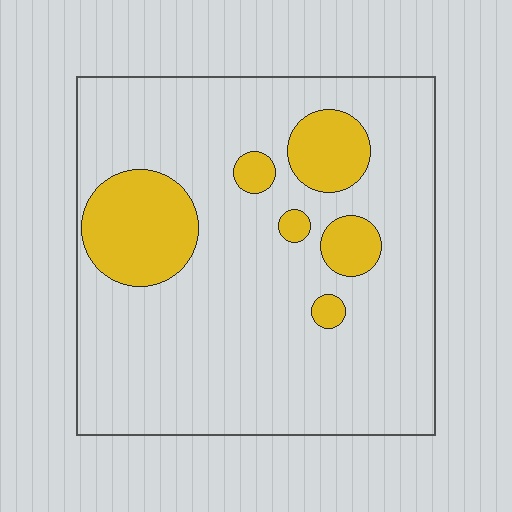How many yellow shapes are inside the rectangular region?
6.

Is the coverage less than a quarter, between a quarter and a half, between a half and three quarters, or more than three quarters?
Less than a quarter.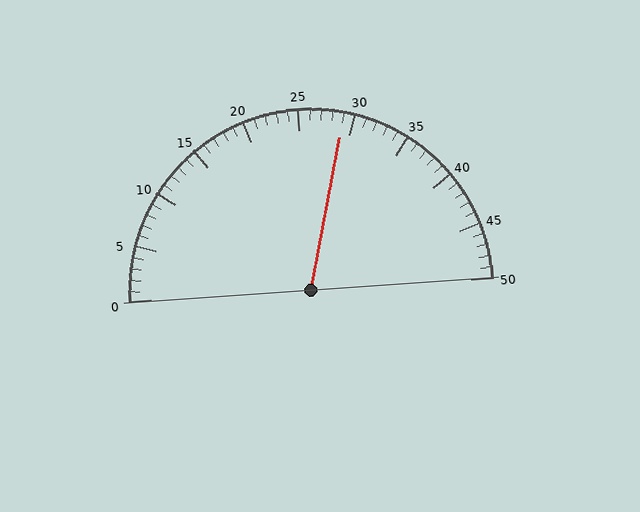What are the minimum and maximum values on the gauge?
The gauge ranges from 0 to 50.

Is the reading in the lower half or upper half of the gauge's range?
The reading is in the upper half of the range (0 to 50).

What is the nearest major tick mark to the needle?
The nearest major tick mark is 30.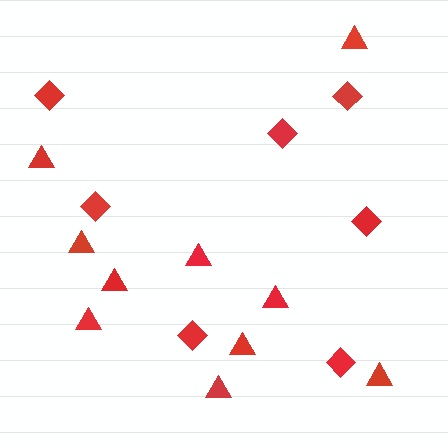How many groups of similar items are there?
There are 2 groups: one group of triangles (10) and one group of diamonds (7).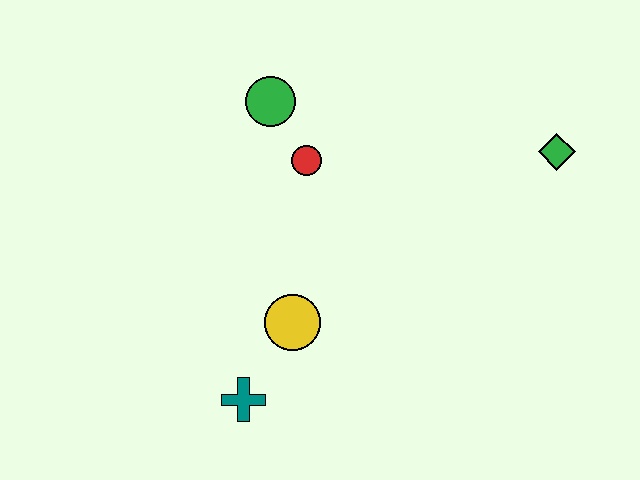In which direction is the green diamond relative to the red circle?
The green diamond is to the right of the red circle.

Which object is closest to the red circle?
The green circle is closest to the red circle.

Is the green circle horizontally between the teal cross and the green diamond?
Yes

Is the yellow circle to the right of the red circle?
No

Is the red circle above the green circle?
No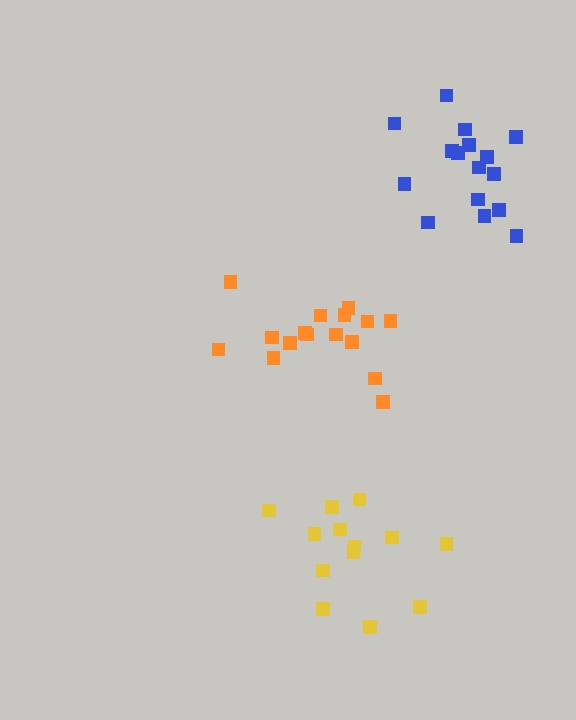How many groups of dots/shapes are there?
There are 3 groups.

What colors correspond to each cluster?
The clusters are colored: blue, yellow, orange.